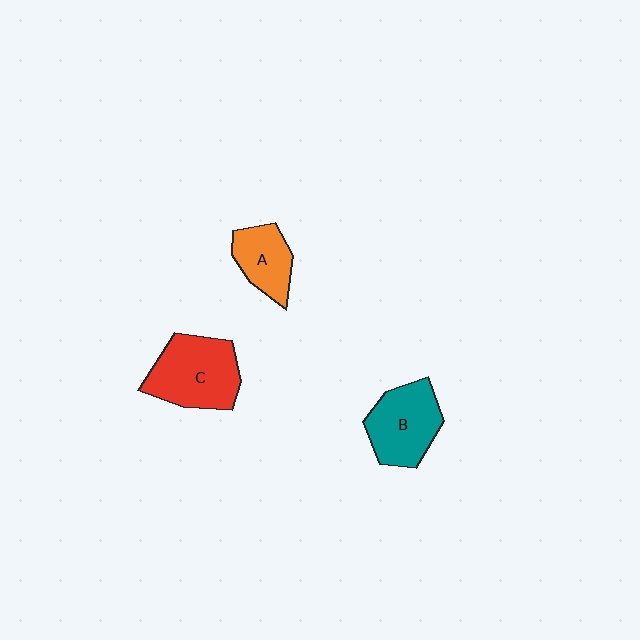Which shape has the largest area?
Shape C (red).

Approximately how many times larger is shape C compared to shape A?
Approximately 1.7 times.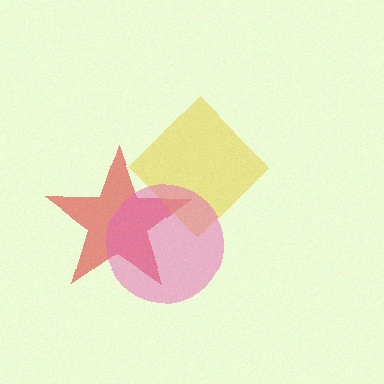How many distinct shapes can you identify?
There are 3 distinct shapes: a red star, a yellow diamond, a pink circle.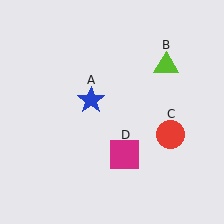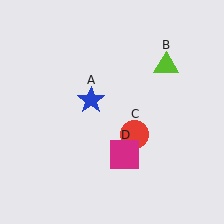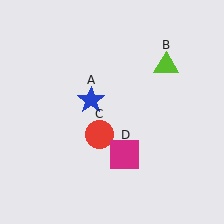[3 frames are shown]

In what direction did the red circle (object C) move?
The red circle (object C) moved left.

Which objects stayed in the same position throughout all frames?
Blue star (object A) and lime triangle (object B) and magenta square (object D) remained stationary.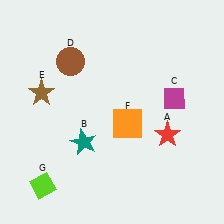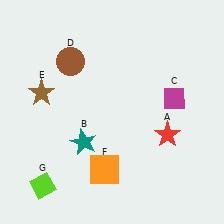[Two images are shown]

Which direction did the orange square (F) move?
The orange square (F) moved down.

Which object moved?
The orange square (F) moved down.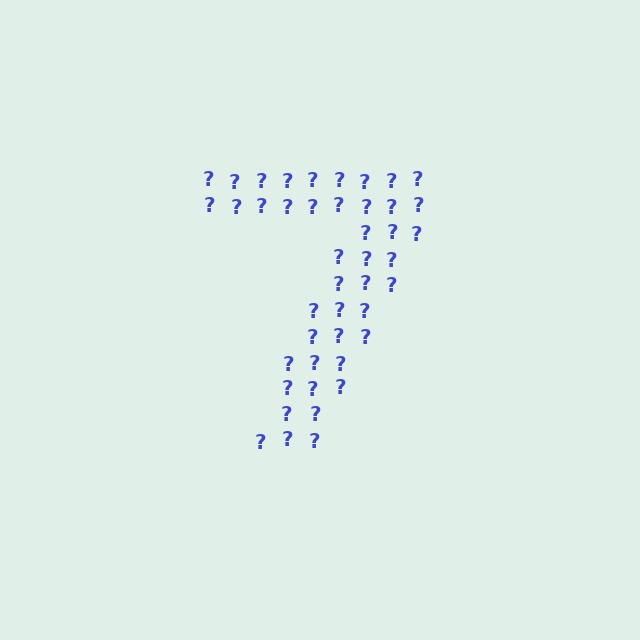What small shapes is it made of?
It is made of small question marks.